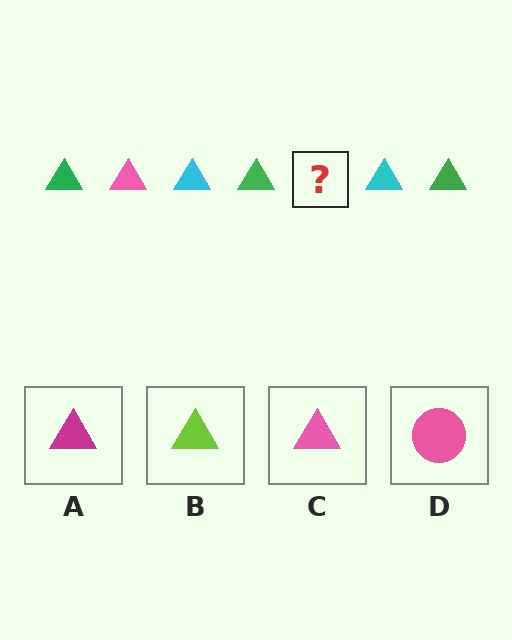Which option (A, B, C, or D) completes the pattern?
C.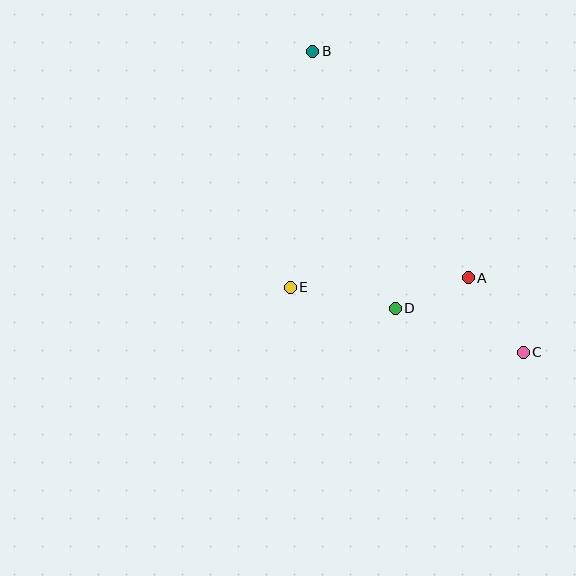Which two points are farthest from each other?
Points B and C are farthest from each other.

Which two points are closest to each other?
Points A and D are closest to each other.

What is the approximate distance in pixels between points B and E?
The distance between B and E is approximately 237 pixels.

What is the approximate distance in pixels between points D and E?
The distance between D and E is approximately 107 pixels.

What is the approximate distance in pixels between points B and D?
The distance between B and D is approximately 270 pixels.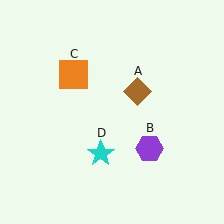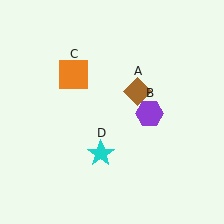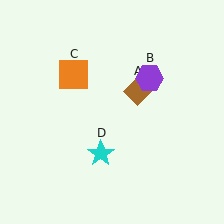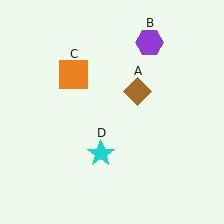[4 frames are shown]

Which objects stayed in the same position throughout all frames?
Brown diamond (object A) and orange square (object C) and cyan star (object D) remained stationary.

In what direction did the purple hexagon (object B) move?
The purple hexagon (object B) moved up.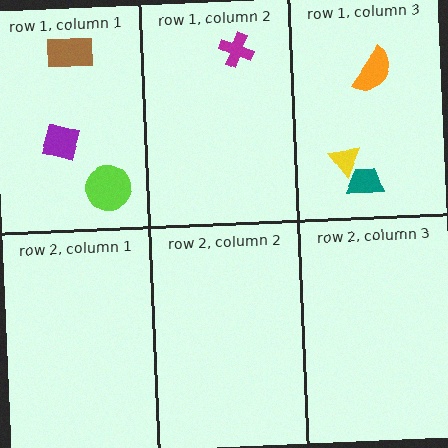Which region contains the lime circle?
The row 1, column 1 region.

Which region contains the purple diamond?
The row 1, column 1 region.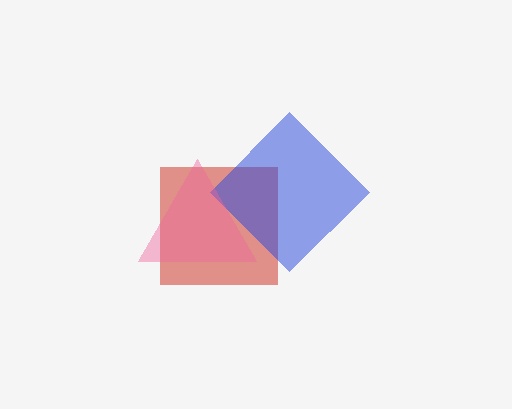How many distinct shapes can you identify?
There are 3 distinct shapes: a red square, a blue diamond, a pink triangle.